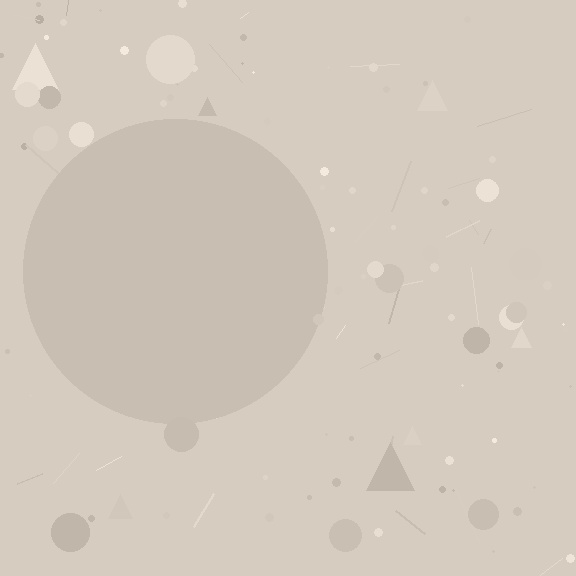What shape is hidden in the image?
A circle is hidden in the image.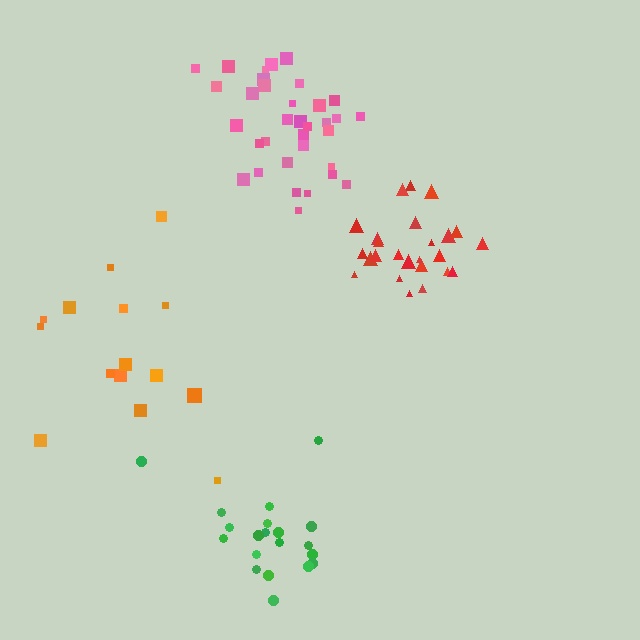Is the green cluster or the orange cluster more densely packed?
Green.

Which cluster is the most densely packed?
Pink.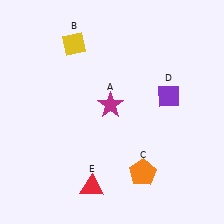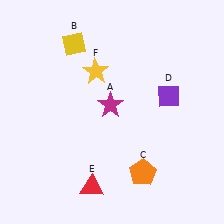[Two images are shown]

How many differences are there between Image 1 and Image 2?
There is 1 difference between the two images.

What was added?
A yellow star (F) was added in Image 2.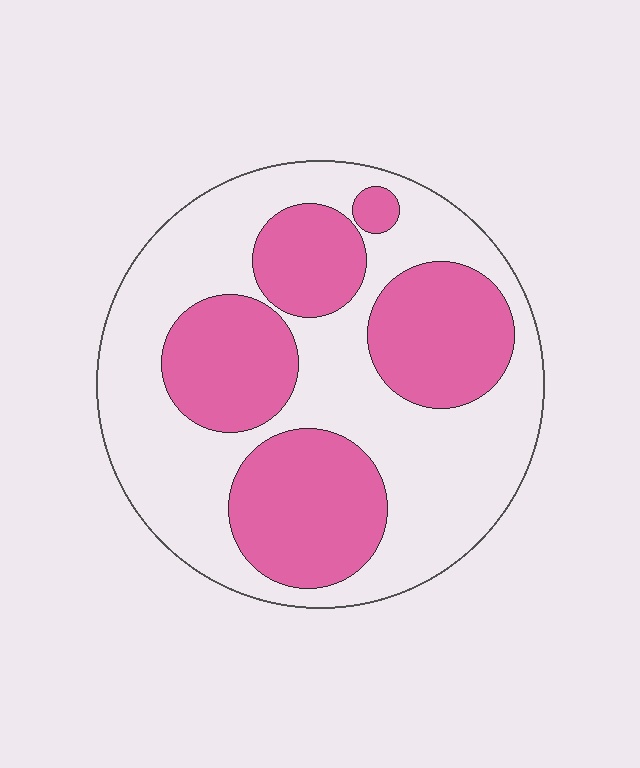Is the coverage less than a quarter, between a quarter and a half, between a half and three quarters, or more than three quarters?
Between a quarter and a half.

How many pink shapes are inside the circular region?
5.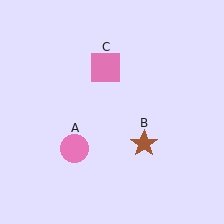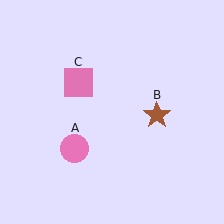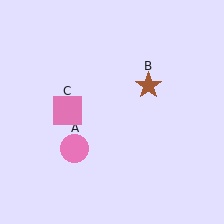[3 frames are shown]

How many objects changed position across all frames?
2 objects changed position: brown star (object B), pink square (object C).